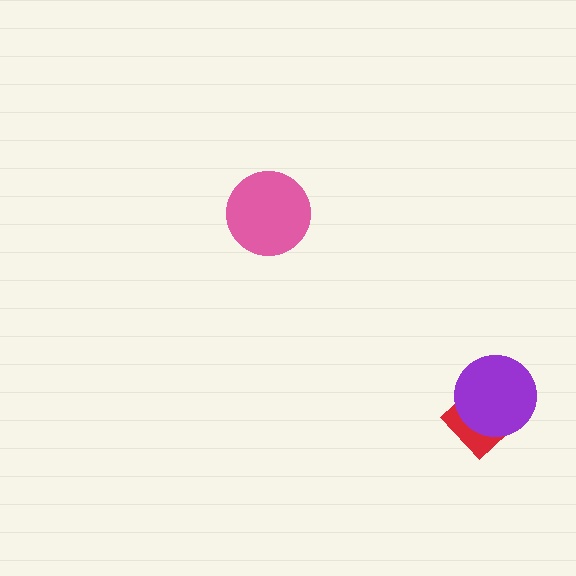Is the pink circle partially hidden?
No, no other shape covers it.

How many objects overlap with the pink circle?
0 objects overlap with the pink circle.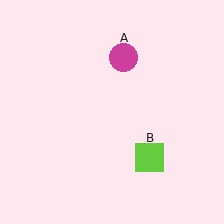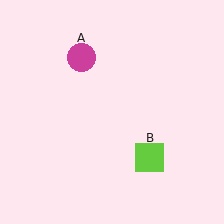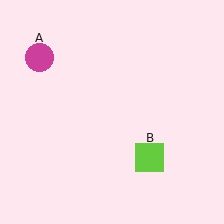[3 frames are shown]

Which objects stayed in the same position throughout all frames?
Lime square (object B) remained stationary.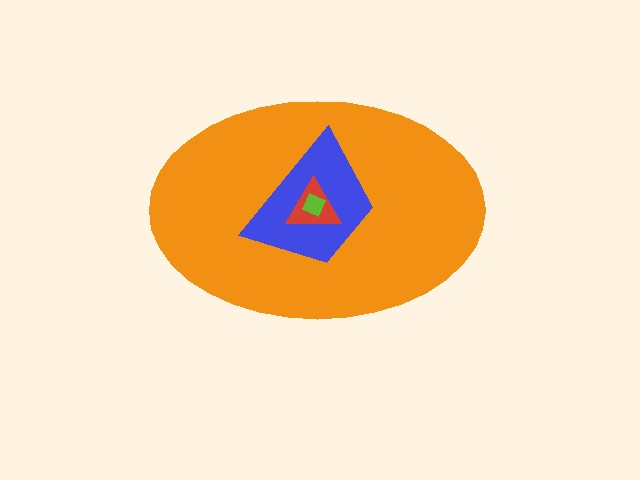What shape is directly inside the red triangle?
The lime diamond.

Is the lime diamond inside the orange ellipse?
Yes.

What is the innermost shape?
The lime diamond.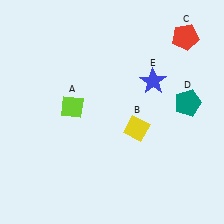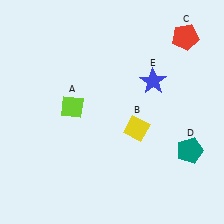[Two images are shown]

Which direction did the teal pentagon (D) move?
The teal pentagon (D) moved down.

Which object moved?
The teal pentagon (D) moved down.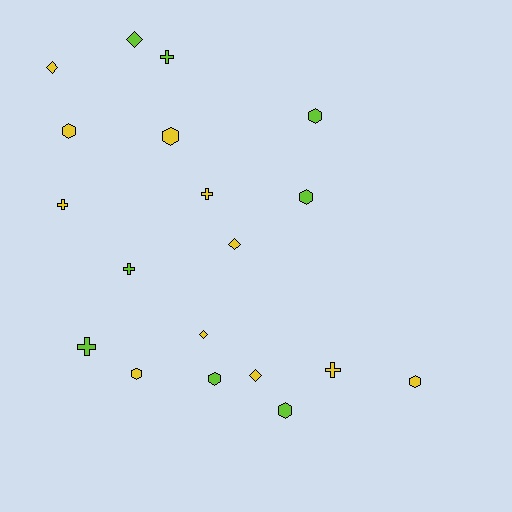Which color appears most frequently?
Yellow, with 11 objects.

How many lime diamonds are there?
There is 1 lime diamond.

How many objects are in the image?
There are 19 objects.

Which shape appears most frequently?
Hexagon, with 8 objects.